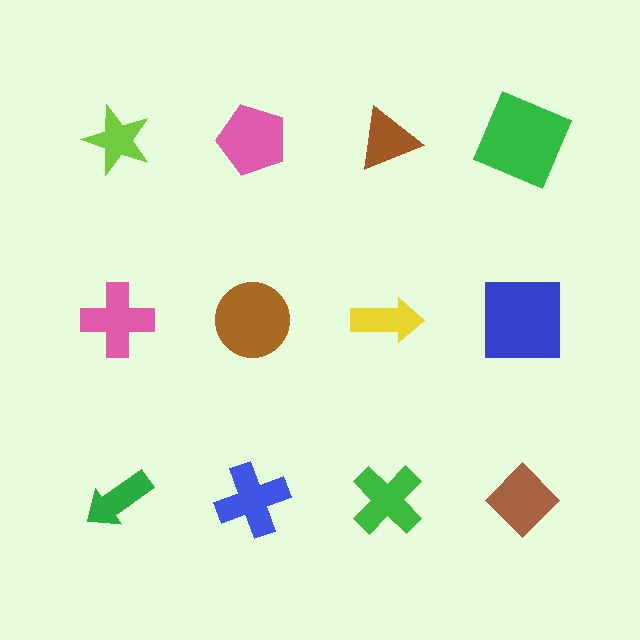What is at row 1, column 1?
A lime star.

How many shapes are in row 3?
4 shapes.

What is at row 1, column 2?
A pink pentagon.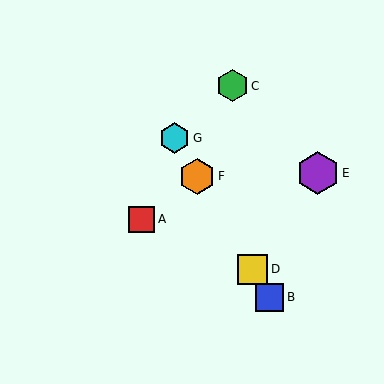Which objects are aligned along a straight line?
Objects B, D, F, G are aligned along a straight line.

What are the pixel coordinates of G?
Object G is at (174, 138).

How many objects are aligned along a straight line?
4 objects (B, D, F, G) are aligned along a straight line.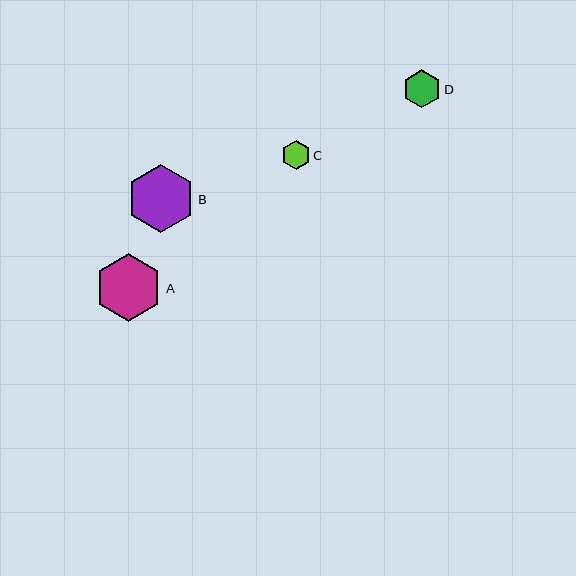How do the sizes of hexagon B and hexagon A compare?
Hexagon B and hexagon A are approximately the same size.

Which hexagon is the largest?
Hexagon B is the largest with a size of approximately 68 pixels.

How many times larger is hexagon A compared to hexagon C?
Hexagon A is approximately 2.4 times the size of hexagon C.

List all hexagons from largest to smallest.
From largest to smallest: B, A, D, C.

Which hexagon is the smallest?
Hexagon C is the smallest with a size of approximately 28 pixels.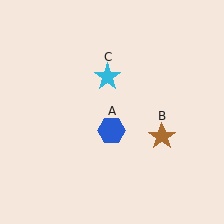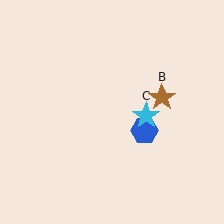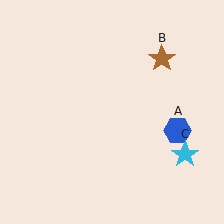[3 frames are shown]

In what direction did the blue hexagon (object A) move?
The blue hexagon (object A) moved right.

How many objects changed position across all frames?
3 objects changed position: blue hexagon (object A), brown star (object B), cyan star (object C).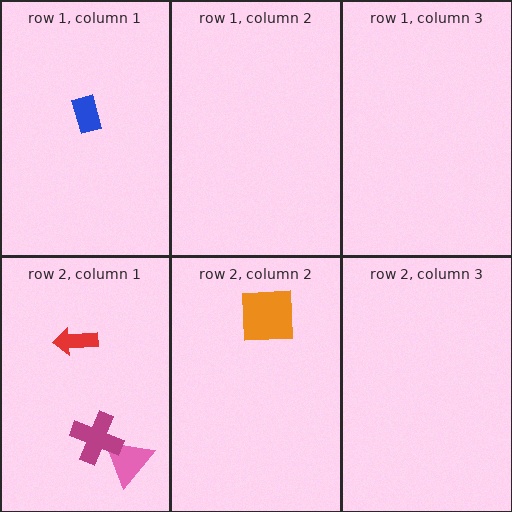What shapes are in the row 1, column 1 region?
The blue rectangle.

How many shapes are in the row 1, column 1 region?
1.